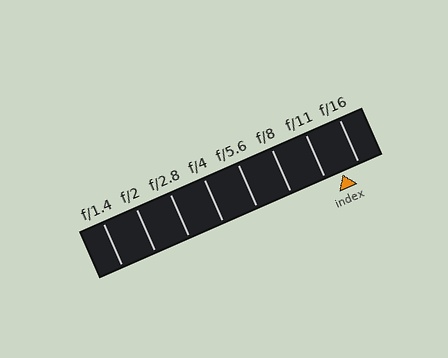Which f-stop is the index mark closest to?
The index mark is closest to f/11.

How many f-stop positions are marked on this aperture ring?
There are 8 f-stop positions marked.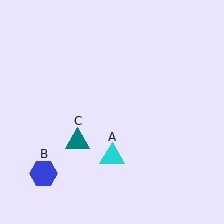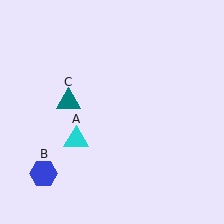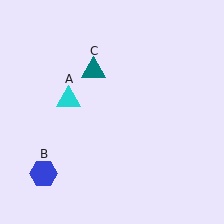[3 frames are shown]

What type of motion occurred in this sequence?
The cyan triangle (object A), teal triangle (object C) rotated clockwise around the center of the scene.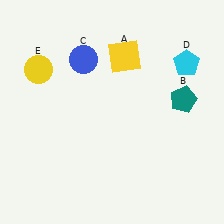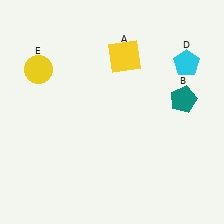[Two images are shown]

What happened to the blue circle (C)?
The blue circle (C) was removed in Image 2. It was in the top-left area of Image 1.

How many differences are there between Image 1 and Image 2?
There is 1 difference between the two images.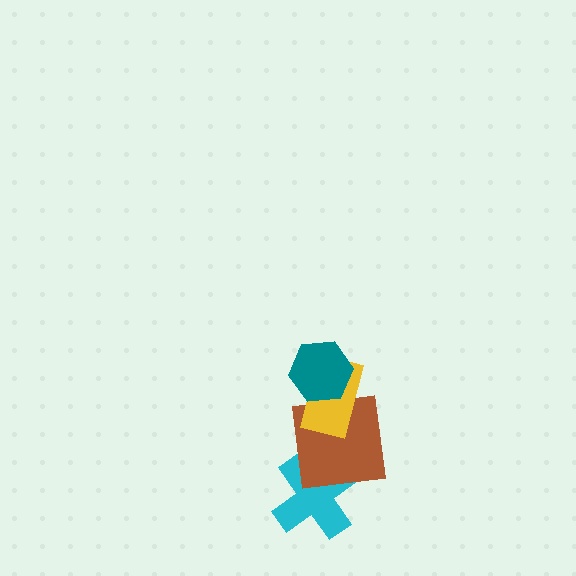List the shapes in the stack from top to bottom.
From top to bottom: the teal hexagon, the yellow rectangle, the brown square, the cyan cross.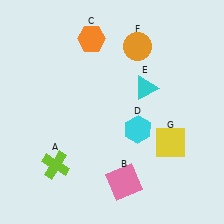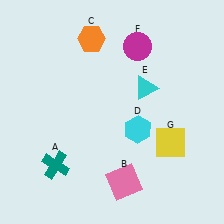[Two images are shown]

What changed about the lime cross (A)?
In Image 1, A is lime. In Image 2, it changed to teal.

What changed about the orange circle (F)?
In Image 1, F is orange. In Image 2, it changed to magenta.